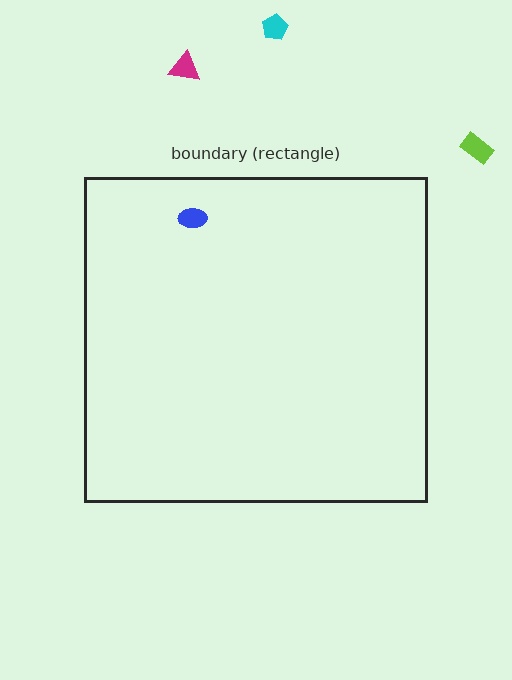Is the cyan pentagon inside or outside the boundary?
Outside.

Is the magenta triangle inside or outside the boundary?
Outside.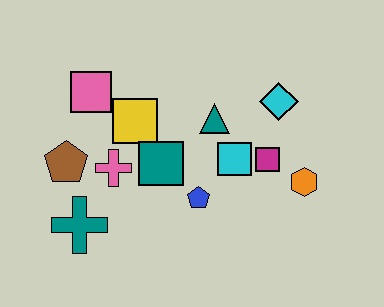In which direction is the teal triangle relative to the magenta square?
The teal triangle is to the left of the magenta square.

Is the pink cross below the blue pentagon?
No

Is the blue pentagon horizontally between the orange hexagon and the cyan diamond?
No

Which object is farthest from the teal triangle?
The teal cross is farthest from the teal triangle.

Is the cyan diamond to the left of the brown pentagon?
No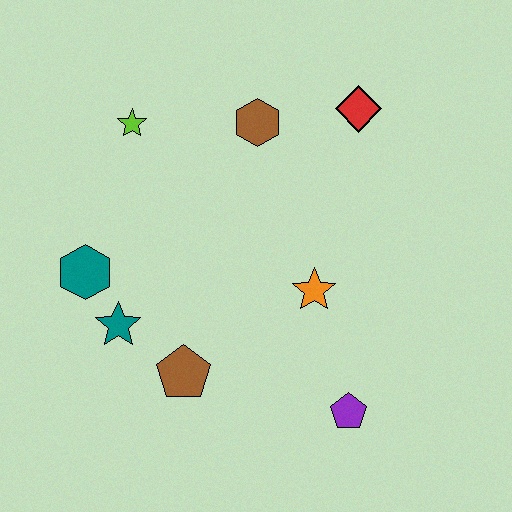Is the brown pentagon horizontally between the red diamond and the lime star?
Yes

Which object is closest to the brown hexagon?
The red diamond is closest to the brown hexagon.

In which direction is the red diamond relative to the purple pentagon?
The red diamond is above the purple pentagon.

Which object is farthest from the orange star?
The lime star is farthest from the orange star.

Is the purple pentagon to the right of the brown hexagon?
Yes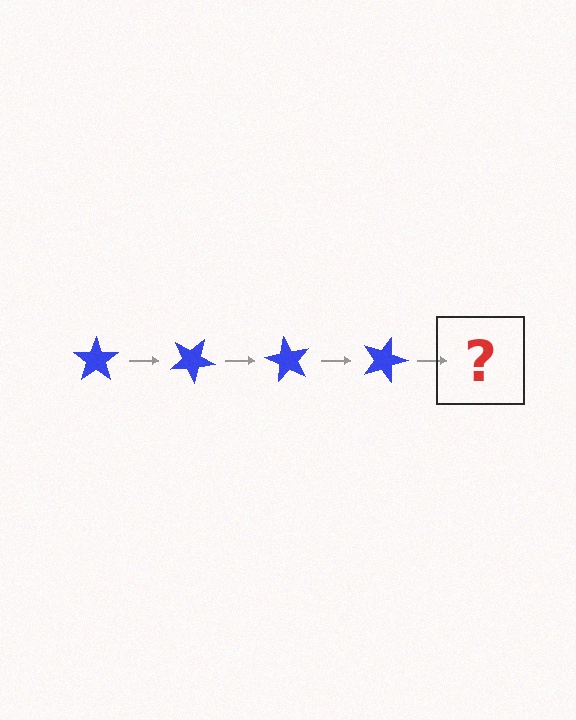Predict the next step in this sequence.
The next step is a blue star rotated 120 degrees.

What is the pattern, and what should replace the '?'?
The pattern is that the star rotates 30 degrees each step. The '?' should be a blue star rotated 120 degrees.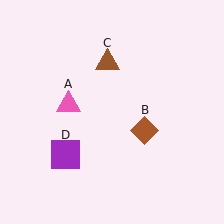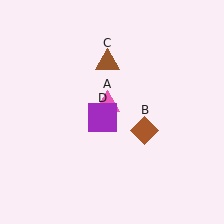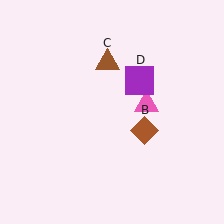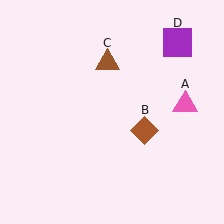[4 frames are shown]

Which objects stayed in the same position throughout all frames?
Brown diamond (object B) and brown triangle (object C) remained stationary.